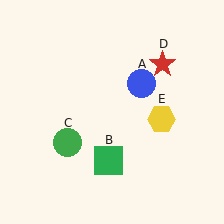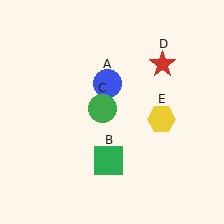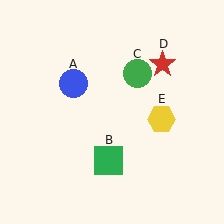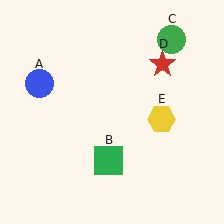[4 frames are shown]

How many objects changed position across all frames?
2 objects changed position: blue circle (object A), green circle (object C).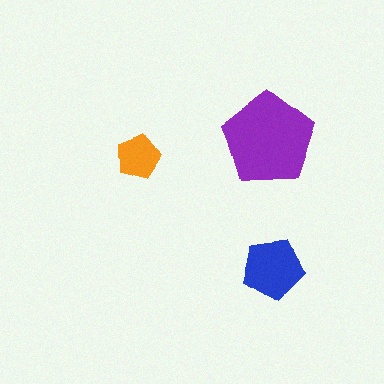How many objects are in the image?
There are 3 objects in the image.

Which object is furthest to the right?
The purple pentagon is rightmost.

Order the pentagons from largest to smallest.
the purple one, the blue one, the orange one.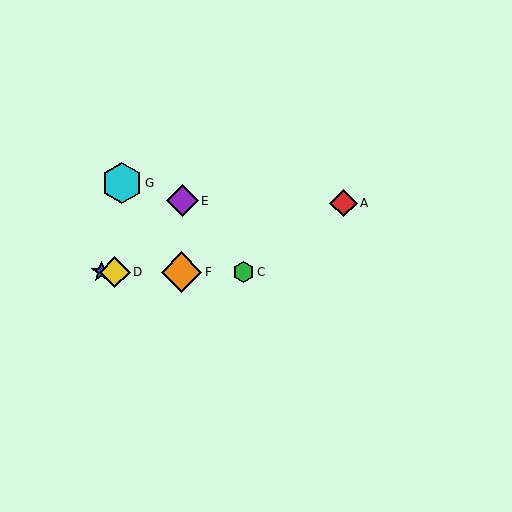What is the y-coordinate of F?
Object F is at y≈272.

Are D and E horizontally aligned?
No, D is at y≈272 and E is at y≈201.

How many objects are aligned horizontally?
4 objects (B, C, D, F) are aligned horizontally.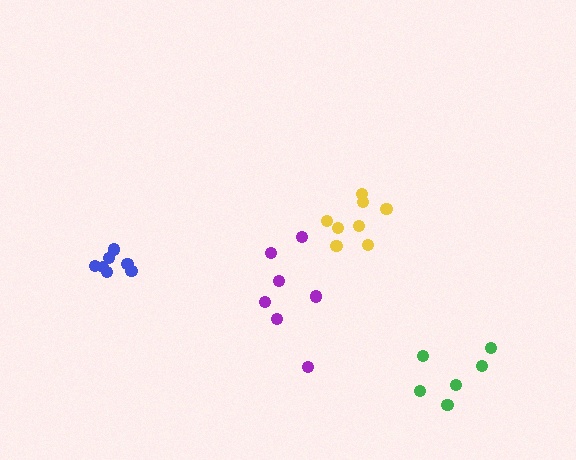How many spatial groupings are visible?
There are 4 spatial groupings.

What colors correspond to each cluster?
The clusters are colored: blue, green, purple, yellow.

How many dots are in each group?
Group 1: 7 dots, Group 2: 6 dots, Group 3: 7 dots, Group 4: 8 dots (28 total).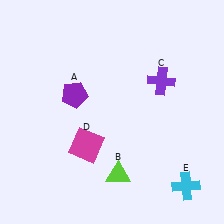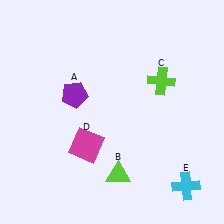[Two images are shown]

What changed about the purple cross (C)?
In Image 1, C is purple. In Image 2, it changed to lime.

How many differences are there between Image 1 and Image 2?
There is 1 difference between the two images.